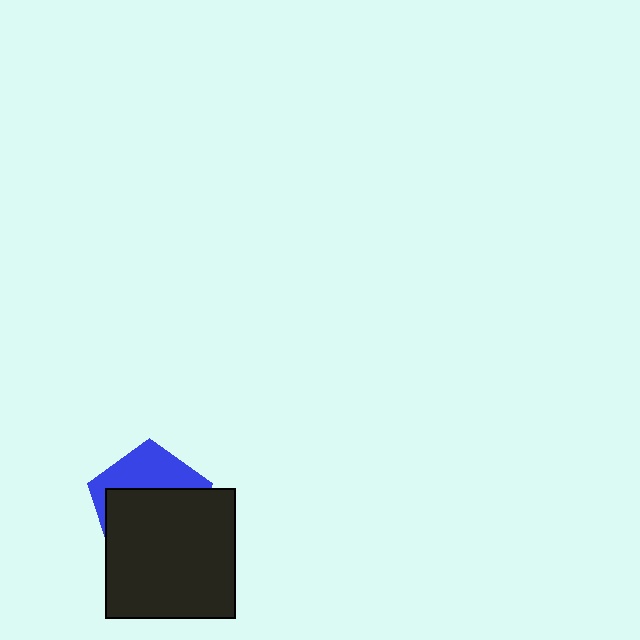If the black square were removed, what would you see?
You would see the complete blue pentagon.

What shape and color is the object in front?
The object in front is a black square.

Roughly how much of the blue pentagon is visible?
A small part of it is visible (roughly 37%).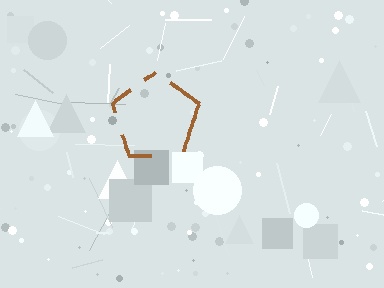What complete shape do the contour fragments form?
The contour fragments form a pentagon.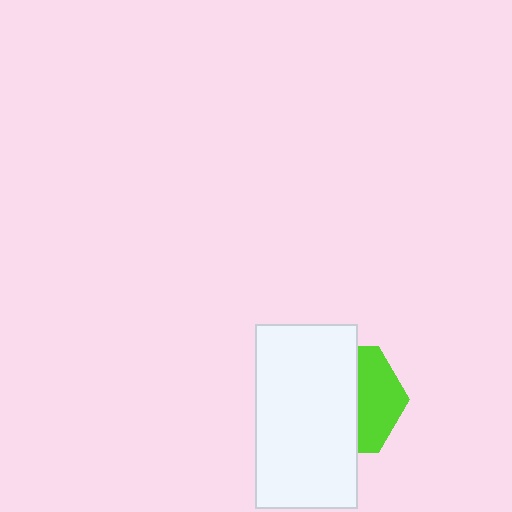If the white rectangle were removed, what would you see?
You would see the complete lime hexagon.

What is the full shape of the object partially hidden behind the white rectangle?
The partially hidden object is a lime hexagon.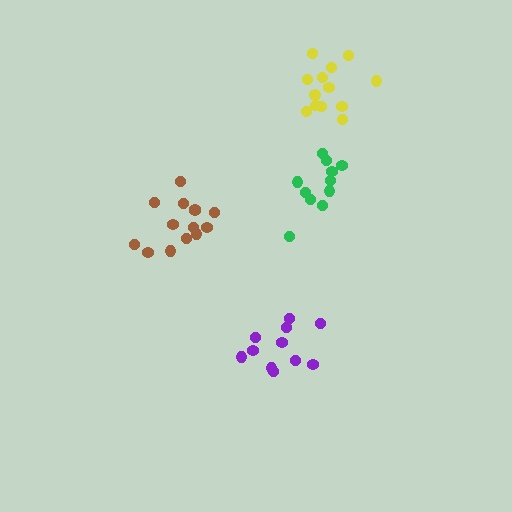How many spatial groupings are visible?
There are 4 spatial groupings.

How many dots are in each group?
Group 1: 13 dots, Group 2: 11 dots, Group 3: 14 dots, Group 4: 11 dots (49 total).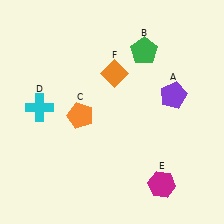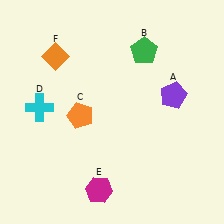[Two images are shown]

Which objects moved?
The objects that moved are: the magenta hexagon (E), the orange diamond (F).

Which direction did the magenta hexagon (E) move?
The magenta hexagon (E) moved left.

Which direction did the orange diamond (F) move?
The orange diamond (F) moved left.